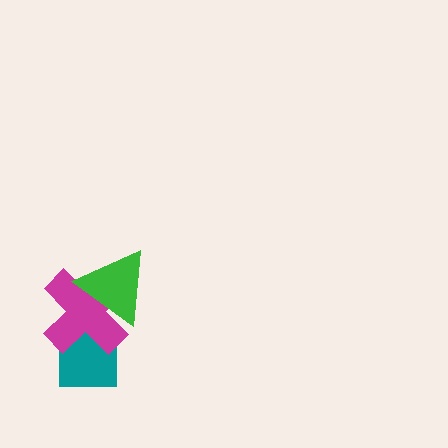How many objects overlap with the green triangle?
1 object overlaps with the green triangle.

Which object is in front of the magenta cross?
The green triangle is in front of the magenta cross.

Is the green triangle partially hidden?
No, no other shape covers it.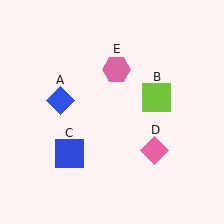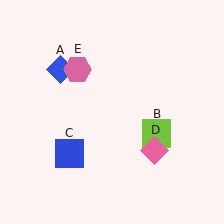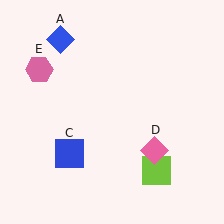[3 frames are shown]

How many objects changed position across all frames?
3 objects changed position: blue diamond (object A), lime square (object B), pink hexagon (object E).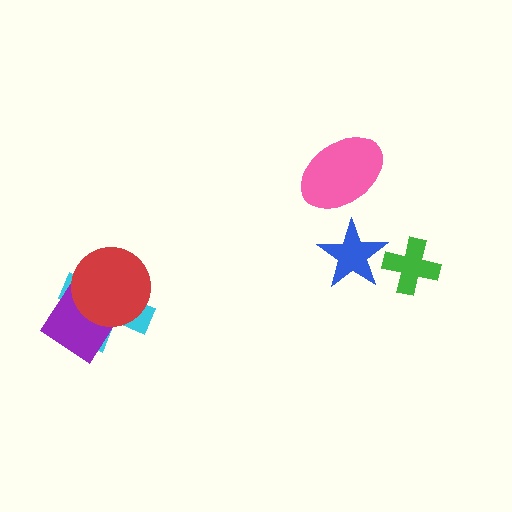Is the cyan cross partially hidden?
Yes, it is partially covered by another shape.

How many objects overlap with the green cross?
0 objects overlap with the green cross.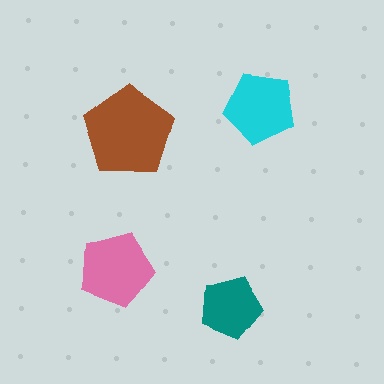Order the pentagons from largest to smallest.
the brown one, the pink one, the cyan one, the teal one.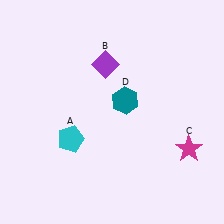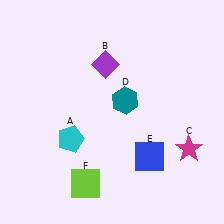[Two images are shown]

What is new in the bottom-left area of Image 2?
A lime square (F) was added in the bottom-left area of Image 2.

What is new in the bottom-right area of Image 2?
A blue square (E) was added in the bottom-right area of Image 2.